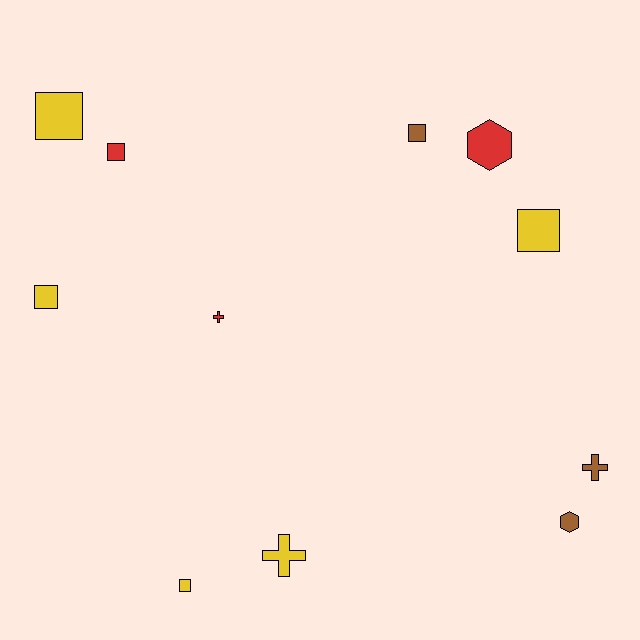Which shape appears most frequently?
Square, with 6 objects.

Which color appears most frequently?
Yellow, with 5 objects.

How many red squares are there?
There is 1 red square.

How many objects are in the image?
There are 11 objects.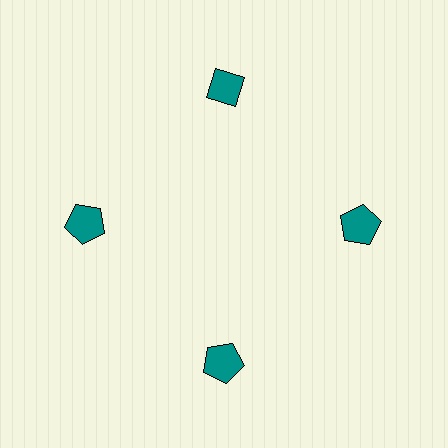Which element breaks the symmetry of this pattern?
The teal diamond at roughly the 12 o'clock position breaks the symmetry. All other shapes are teal pentagons.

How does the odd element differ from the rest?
It has a different shape: diamond instead of pentagon.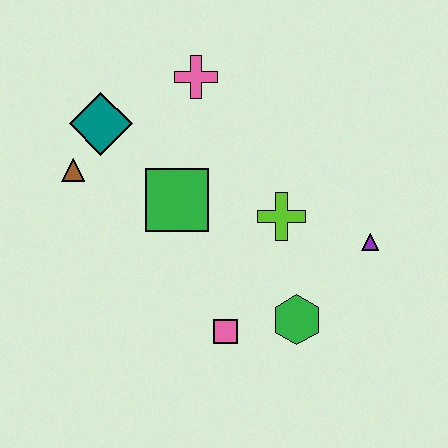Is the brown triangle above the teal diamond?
No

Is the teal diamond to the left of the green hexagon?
Yes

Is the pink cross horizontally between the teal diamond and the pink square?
Yes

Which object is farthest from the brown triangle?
The purple triangle is farthest from the brown triangle.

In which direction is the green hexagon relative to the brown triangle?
The green hexagon is to the right of the brown triangle.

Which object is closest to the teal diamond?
The brown triangle is closest to the teal diamond.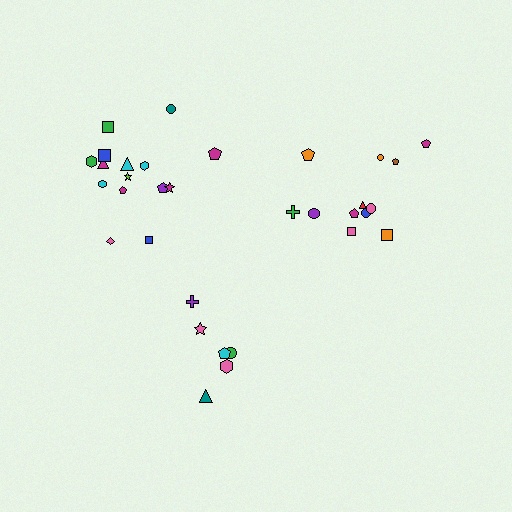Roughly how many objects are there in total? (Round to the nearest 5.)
Roughly 35 objects in total.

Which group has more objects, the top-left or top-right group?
The top-left group.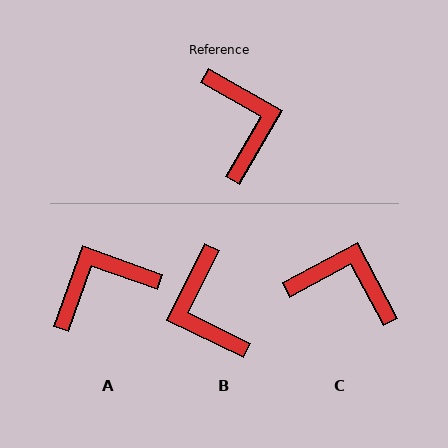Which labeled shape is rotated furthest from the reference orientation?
B, about 176 degrees away.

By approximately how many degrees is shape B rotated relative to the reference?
Approximately 176 degrees clockwise.